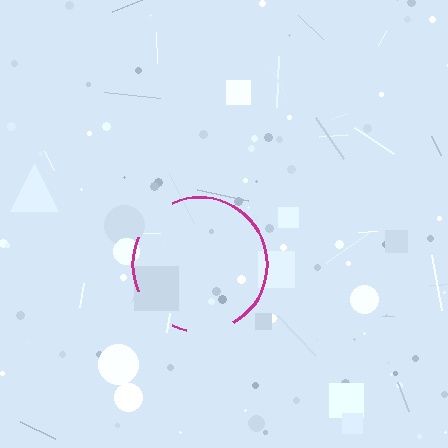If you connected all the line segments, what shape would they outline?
They would outline a circle.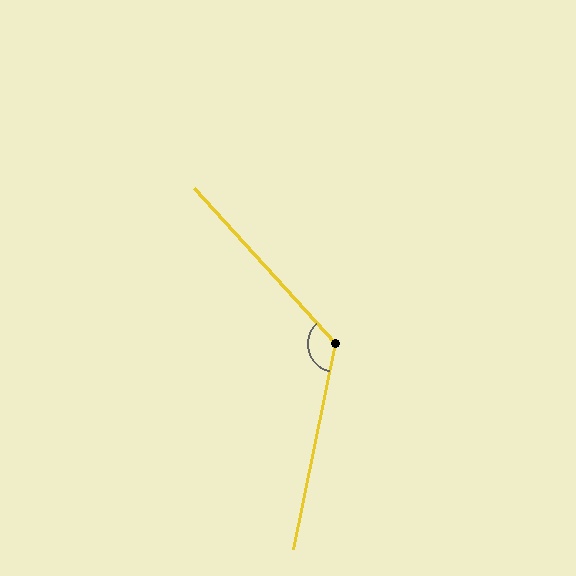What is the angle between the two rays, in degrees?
Approximately 126 degrees.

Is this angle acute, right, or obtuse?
It is obtuse.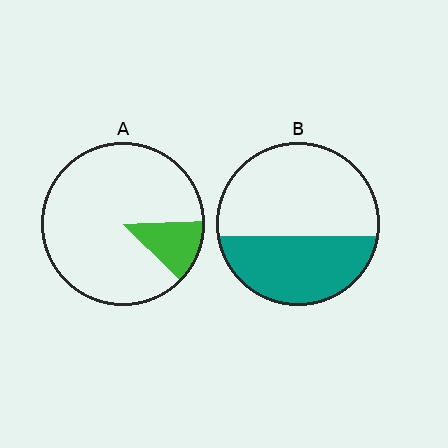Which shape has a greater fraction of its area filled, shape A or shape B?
Shape B.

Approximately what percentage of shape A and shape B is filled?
A is approximately 15% and B is approximately 40%.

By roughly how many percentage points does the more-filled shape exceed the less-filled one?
By roughly 30 percentage points (B over A).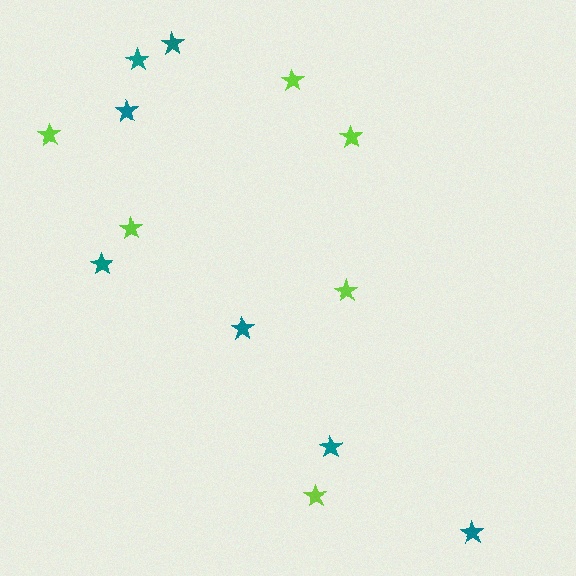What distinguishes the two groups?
There are 2 groups: one group of lime stars (6) and one group of teal stars (7).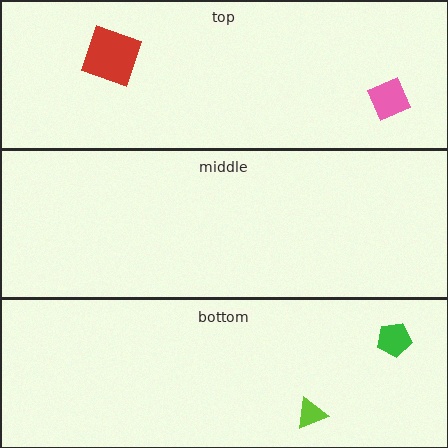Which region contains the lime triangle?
The bottom region.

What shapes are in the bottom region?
The green pentagon, the lime triangle.